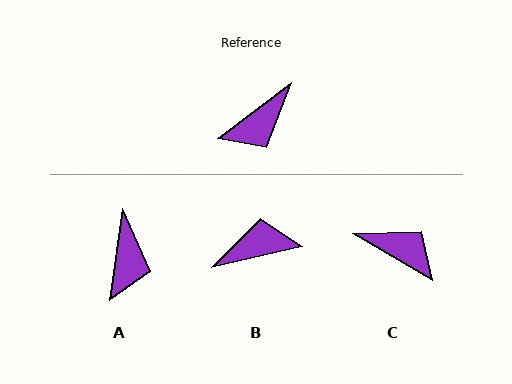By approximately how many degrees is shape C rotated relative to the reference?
Approximately 112 degrees counter-clockwise.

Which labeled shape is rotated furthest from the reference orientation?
B, about 156 degrees away.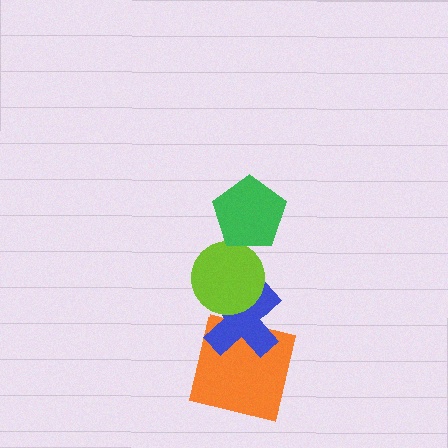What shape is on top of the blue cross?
The lime circle is on top of the blue cross.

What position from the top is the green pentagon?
The green pentagon is 1st from the top.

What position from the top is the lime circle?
The lime circle is 2nd from the top.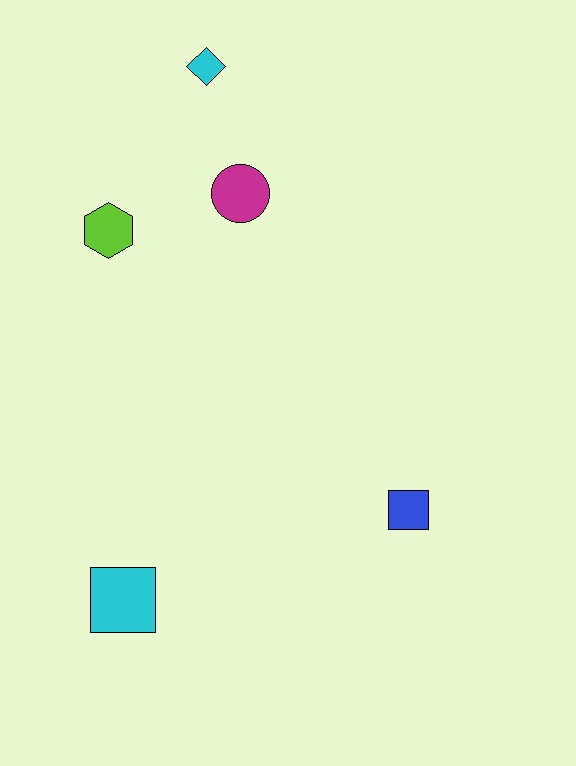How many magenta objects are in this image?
There is 1 magenta object.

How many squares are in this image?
There are 2 squares.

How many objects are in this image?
There are 5 objects.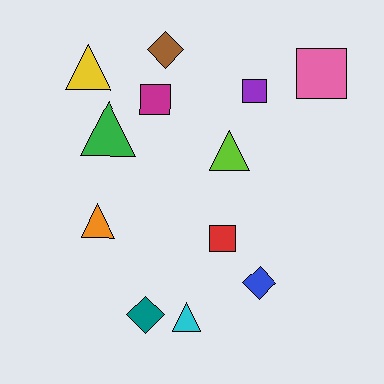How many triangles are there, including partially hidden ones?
There are 5 triangles.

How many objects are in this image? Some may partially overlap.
There are 12 objects.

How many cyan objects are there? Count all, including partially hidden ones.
There is 1 cyan object.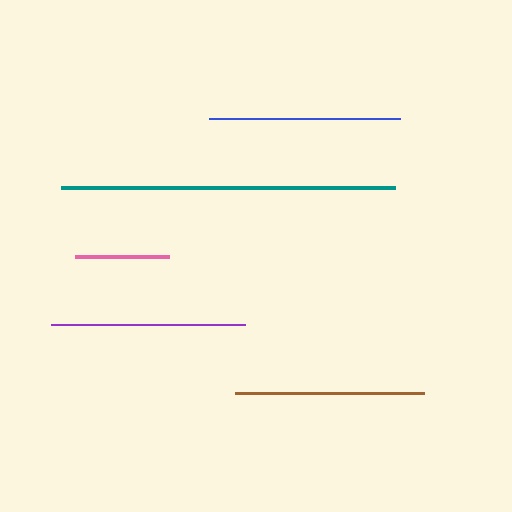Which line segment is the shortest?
The pink line is the shortest at approximately 94 pixels.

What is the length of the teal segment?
The teal segment is approximately 335 pixels long.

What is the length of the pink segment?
The pink segment is approximately 94 pixels long.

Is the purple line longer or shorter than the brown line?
The purple line is longer than the brown line.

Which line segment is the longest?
The teal line is the longest at approximately 335 pixels.